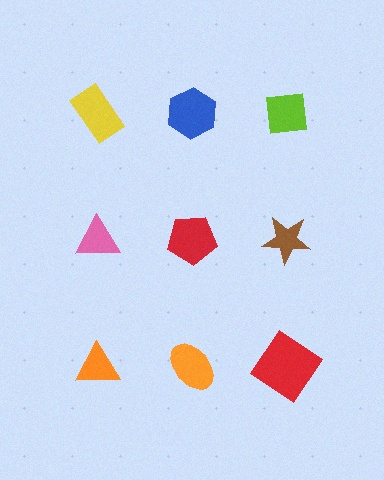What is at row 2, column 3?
A brown star.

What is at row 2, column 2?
A red pentagon.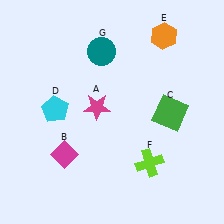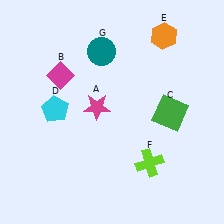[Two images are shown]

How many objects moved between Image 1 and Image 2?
1 object moved between the two images.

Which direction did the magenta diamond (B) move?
The magenta diamond (B) moved up.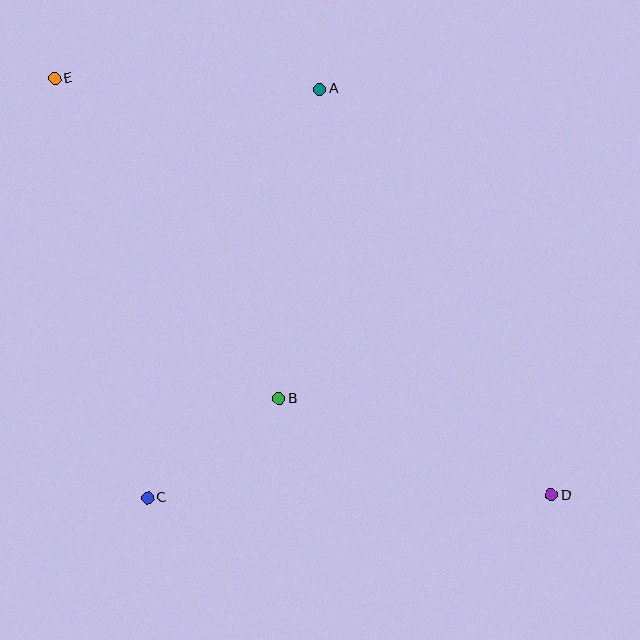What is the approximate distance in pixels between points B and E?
The distance between B and E is approximately 391 pixels.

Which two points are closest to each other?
Points B and C are closest to each other.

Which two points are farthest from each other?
Points D and E are farthest from each other.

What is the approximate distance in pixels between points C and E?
The distance between C and E is approximately 429 pixels.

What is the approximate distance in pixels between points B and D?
The distance between B and D is approximately 289 pixels.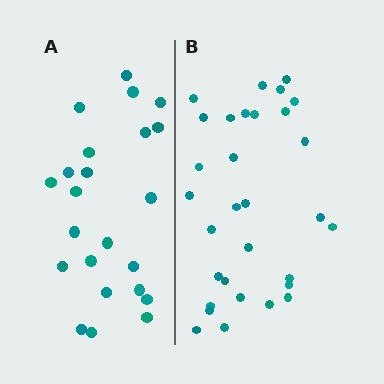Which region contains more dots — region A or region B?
Region B (the right region) has more dots.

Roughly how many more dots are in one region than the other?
Region B has roughly 8 or so more dots than region A.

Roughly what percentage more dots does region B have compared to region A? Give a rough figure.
About 35% more.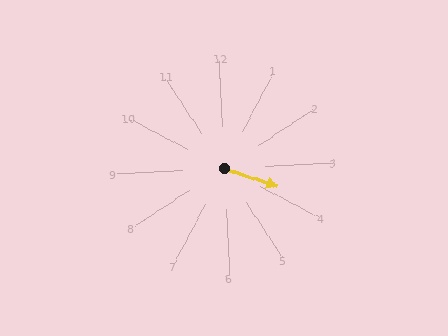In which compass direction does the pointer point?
East.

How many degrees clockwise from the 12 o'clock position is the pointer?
Approximately 112 degrees.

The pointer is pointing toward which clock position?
Roughly 4 o'clock.